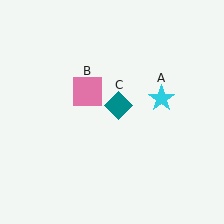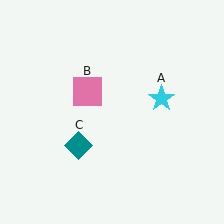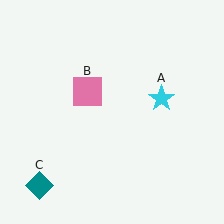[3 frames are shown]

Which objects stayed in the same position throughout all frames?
Cyan star (object A) and pink square (object B) remained stationary.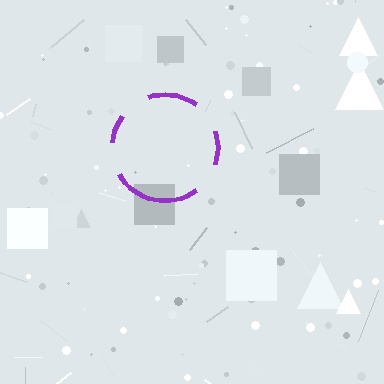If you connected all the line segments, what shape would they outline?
They would outline a circle.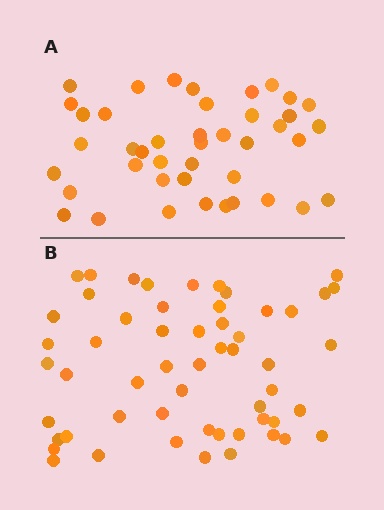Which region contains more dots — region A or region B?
Region B (the bottom region) has more dots.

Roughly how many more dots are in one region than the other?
Region B has approximately 15 more dots than region A.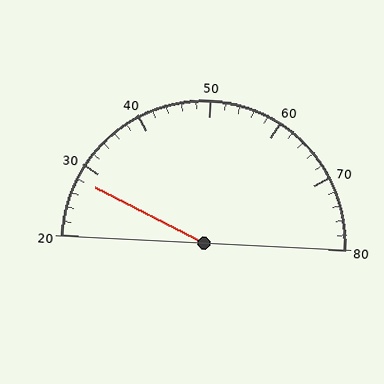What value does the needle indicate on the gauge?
The needle indicates approximately 28.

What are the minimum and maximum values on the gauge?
The gauge ranges from 20 to 80.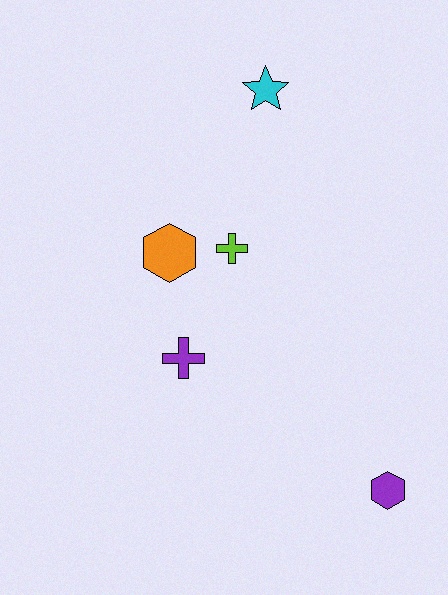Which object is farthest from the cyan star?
The purple hexagon is farthest from the cyan star.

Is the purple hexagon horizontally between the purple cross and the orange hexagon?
No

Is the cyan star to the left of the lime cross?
No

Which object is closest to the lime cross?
The orange hexagon is closest to the lime cross.